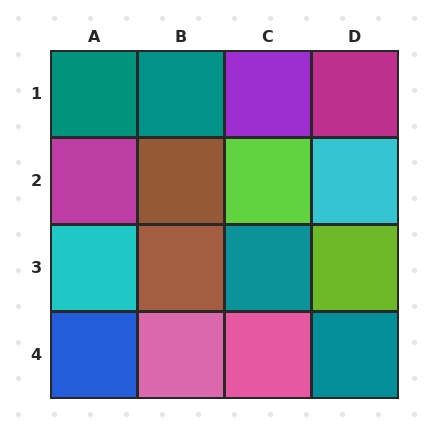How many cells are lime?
2 cells are lime.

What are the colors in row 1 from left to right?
Teal, teal, purple, magenta.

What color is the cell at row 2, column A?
Magenta.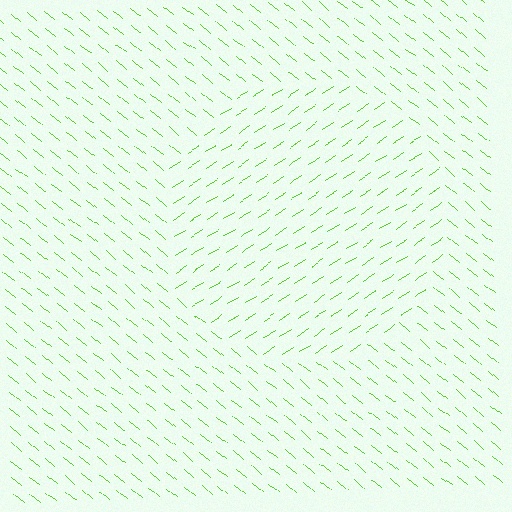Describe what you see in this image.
The image is filled with small lime line segments. A circle region in the image has lines oriented differently from the surrounding lines, creating a visible texture boundary.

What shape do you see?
I see a circle.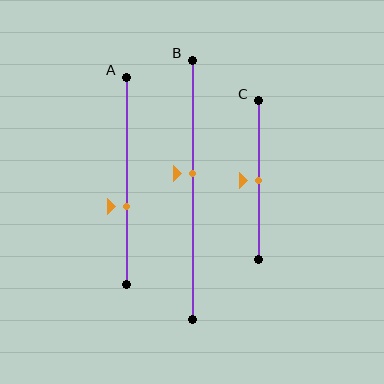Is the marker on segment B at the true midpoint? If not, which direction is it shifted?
No, the marker on segment B is shifted upward by about 6% of the segment length.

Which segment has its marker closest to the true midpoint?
Segment C has its marker closest to the true midpoint.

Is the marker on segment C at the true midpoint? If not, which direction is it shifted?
Yes, the marker on segment C is at the true midpoint.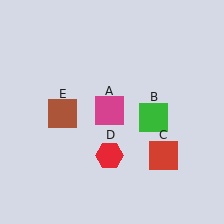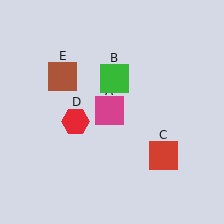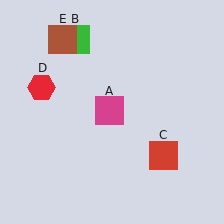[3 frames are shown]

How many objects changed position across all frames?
3 objects changed position: green square (object B), red hexagon (object D), brown square (object E).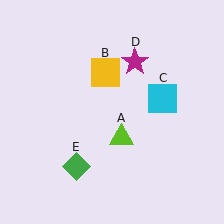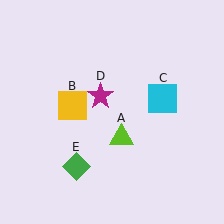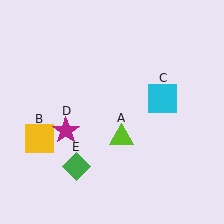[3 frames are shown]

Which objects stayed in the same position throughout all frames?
Lime triangle (object A) and cyan square (object C) and green diamond (object E) remained stationary.